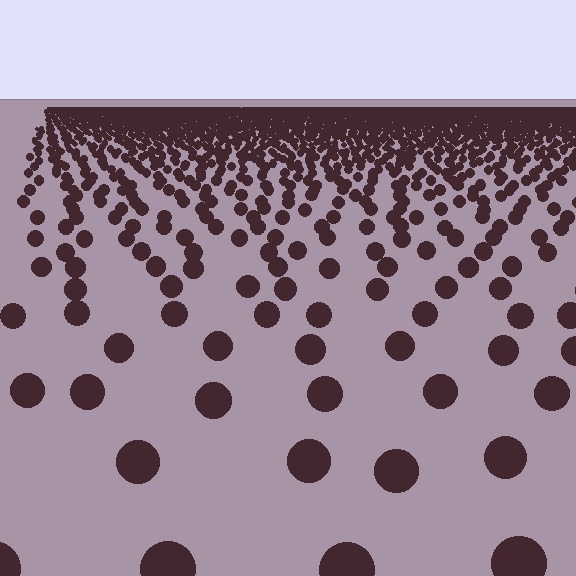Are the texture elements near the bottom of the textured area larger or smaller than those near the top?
Larger. Near the bottom, elements are closer to the viewer and appear at a bigger on-screen size.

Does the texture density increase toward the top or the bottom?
Density increases toward the top.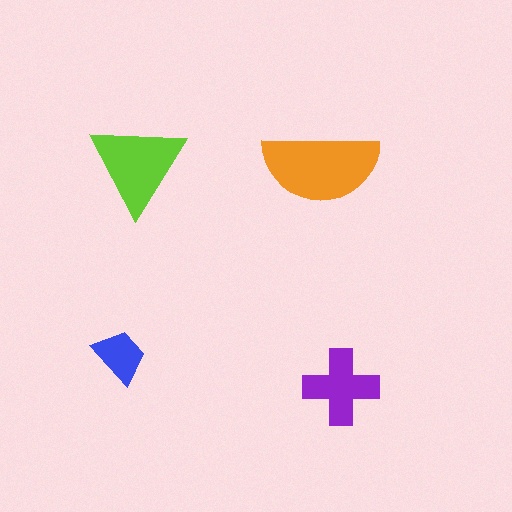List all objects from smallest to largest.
The blue trapezoid, the purple cross, the lime triangle, the orange semicircle.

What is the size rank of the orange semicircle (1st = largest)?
1st.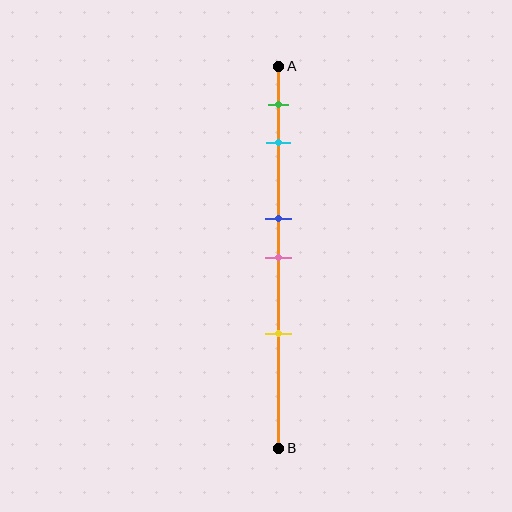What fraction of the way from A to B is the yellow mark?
The yellow mark is approximately 70% (0.7) of the way from A to B.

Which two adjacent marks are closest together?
The blue and pink marks are the closest adjacent pair.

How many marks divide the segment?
There are 5 marks dividing the segment.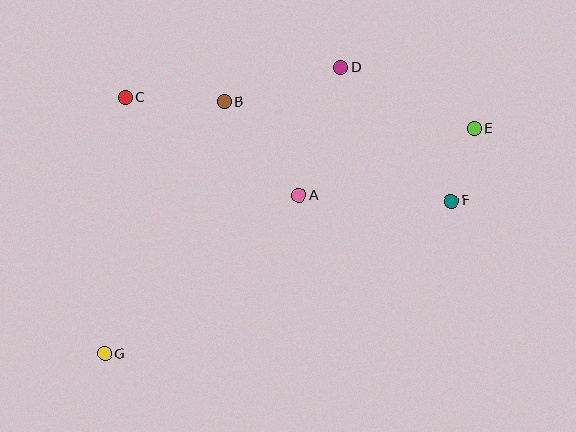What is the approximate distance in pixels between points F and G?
The distance between F and G is approximately 379 pixels.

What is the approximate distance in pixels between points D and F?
The distance between D and F is approximately 173 pixels.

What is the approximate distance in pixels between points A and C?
The distance between A and C is approximately 200 pixels.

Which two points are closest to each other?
Points E and F are closest to each other.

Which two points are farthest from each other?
Points E and G are farthest from each other.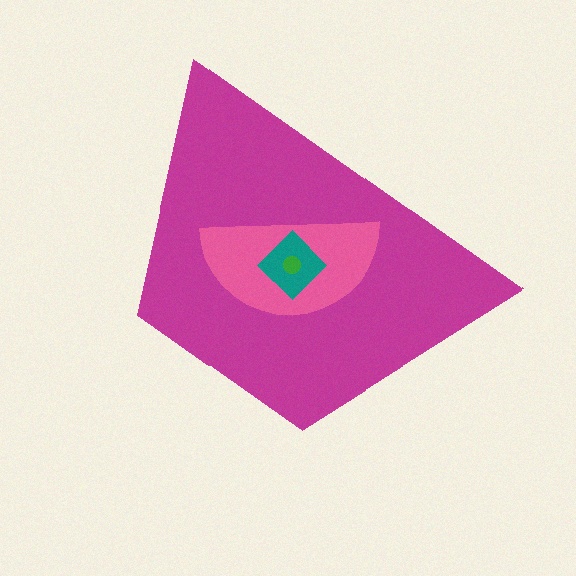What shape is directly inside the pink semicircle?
The teal diamond.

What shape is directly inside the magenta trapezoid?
The pink semicircle.